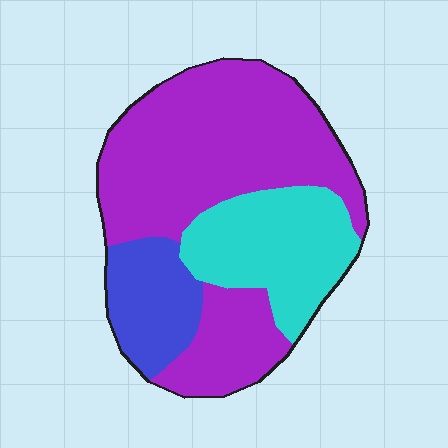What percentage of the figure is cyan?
Cyan covers about 25% of the figure.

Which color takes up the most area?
Purple, at roughly 60%.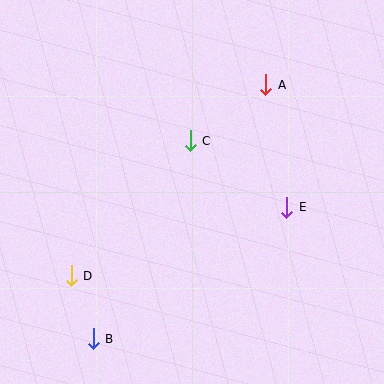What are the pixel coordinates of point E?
Point E is at (287, 207).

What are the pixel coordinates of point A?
Point A is at (266, 85).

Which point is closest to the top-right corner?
Point A is closest to the top-right corner.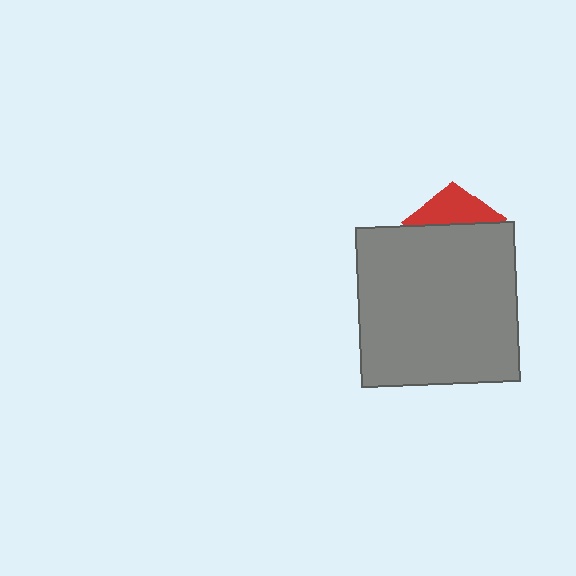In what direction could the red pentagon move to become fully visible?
The red pentagon could move up. That would shift it out from behind the gray square entirely.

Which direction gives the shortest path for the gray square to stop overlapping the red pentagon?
Moving down gives the shortest separation.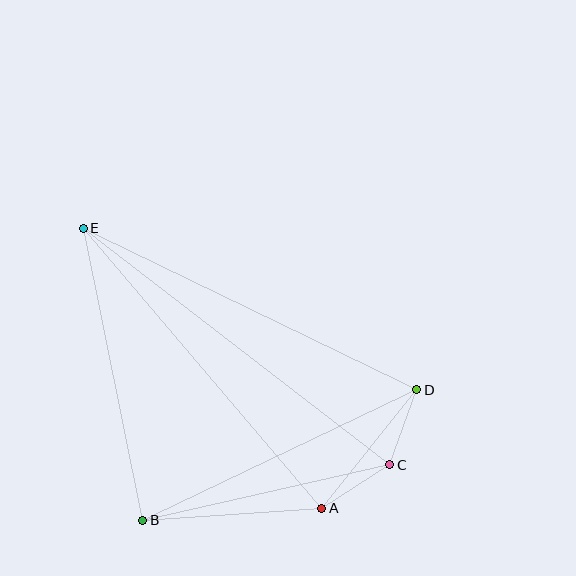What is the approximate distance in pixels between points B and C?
The distance between B and C is approximately 253 pixels.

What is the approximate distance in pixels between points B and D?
The distance between B and D is approximately 303 pixels.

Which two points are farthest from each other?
Points C and E are farthest from each other.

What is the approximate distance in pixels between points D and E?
The distance between D and E is approximately 370 pixels.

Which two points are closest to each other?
Points C and D are closest to each other.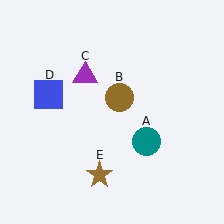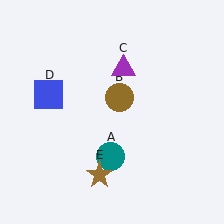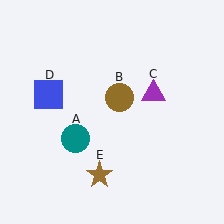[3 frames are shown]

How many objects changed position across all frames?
2 objects changed position: teal circle (object A), purple triangle (object C).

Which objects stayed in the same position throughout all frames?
Brown circle (object B) and blue square (object D) and brown star (object E) remained stationary.